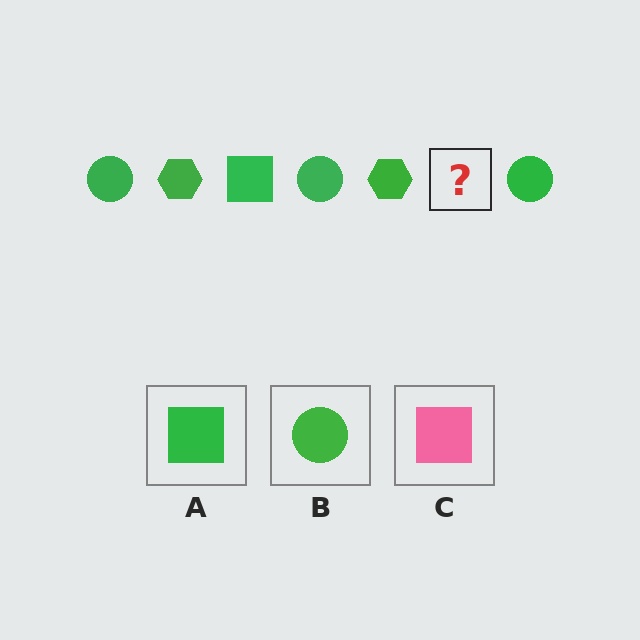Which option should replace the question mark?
Option A.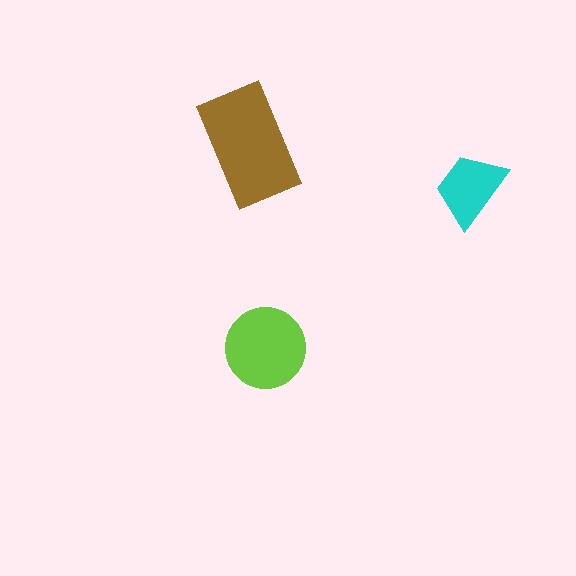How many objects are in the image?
There are 3 objects in the image.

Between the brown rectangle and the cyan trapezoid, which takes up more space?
The brown rectangle.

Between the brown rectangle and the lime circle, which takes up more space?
The brown rectangle.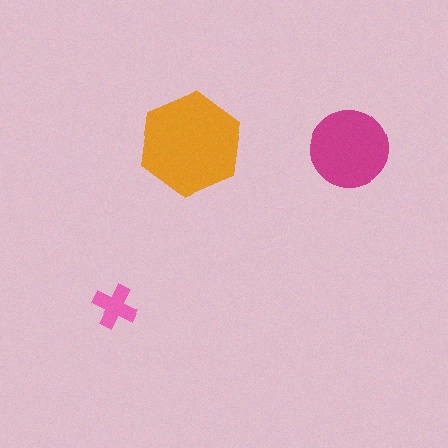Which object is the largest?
The orange hexagon.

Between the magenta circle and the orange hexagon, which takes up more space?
The orange hexagon.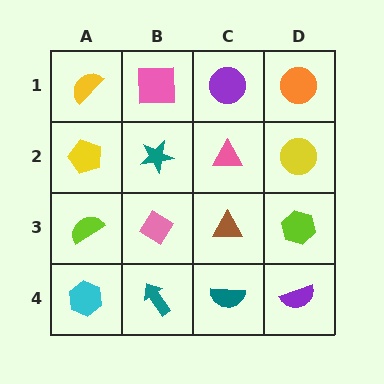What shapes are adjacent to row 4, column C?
A brown triangle (row 3, column C), a teal arrow (row 4, column B), a purple semicircle (row 4, column D).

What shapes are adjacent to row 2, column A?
A yellow semicircle (row 1, column A), a lime semicircle (row 3, column A), a teal star (row 2, column B).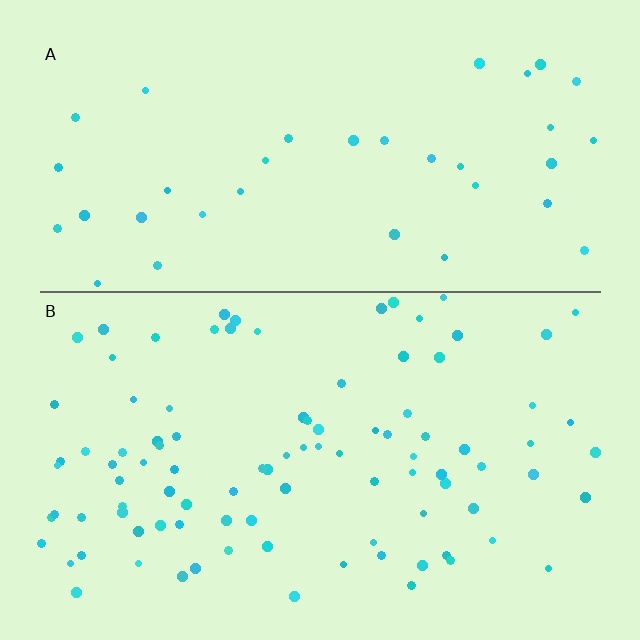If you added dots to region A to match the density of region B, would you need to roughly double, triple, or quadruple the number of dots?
Approximately triple.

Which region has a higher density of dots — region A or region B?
B (the bottom).